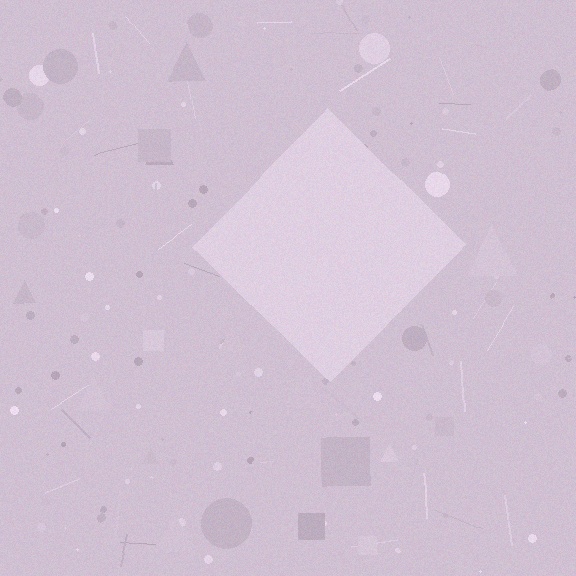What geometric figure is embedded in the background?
A diamond is embedded in the background.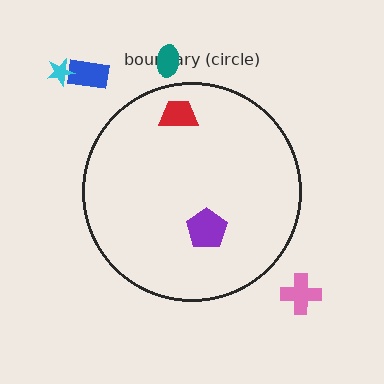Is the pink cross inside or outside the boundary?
Outside.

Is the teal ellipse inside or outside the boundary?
Outside.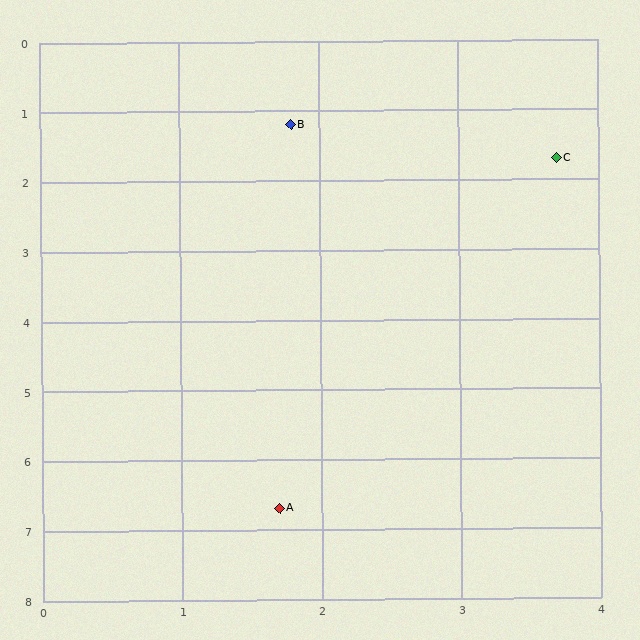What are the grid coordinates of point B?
Point B is at approximately (1.8, 1.2).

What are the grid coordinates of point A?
Point A is at approximately (1.7, 6.7).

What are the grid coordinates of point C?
Point C is at approximately (3.7, 1.7).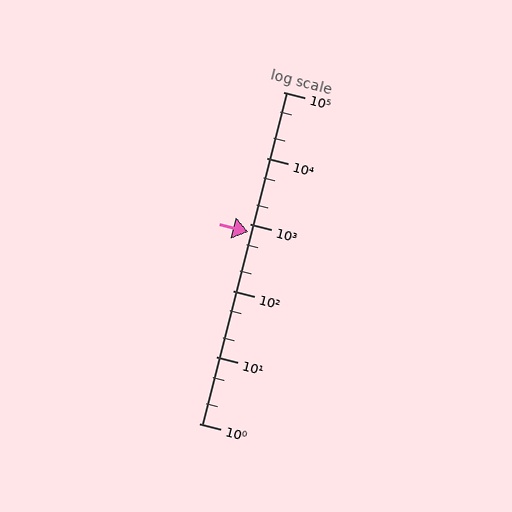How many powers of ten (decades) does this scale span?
The scale spans 5 decades, from 1 to 100000.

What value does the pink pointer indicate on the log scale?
The pointer indicates approximately 780.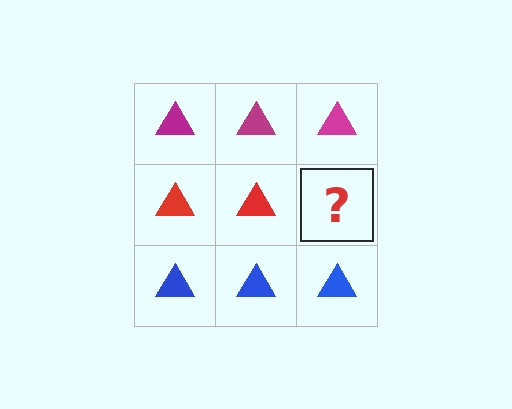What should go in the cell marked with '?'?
The missing cell should contain a red triangle.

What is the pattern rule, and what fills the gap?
The rule is that each row has a consistent color. The gap should be filled with a red triangle.